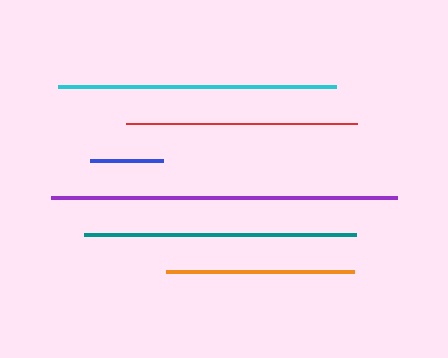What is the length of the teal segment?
The teal segment is approximately 271 pixels long.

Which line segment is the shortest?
The blue line is the shortest at approximately 73 pixels.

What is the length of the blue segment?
The blue segment is approximately 73 pixels long.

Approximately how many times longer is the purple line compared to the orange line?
The purple line is approximately 1.8 times the length of the orange line.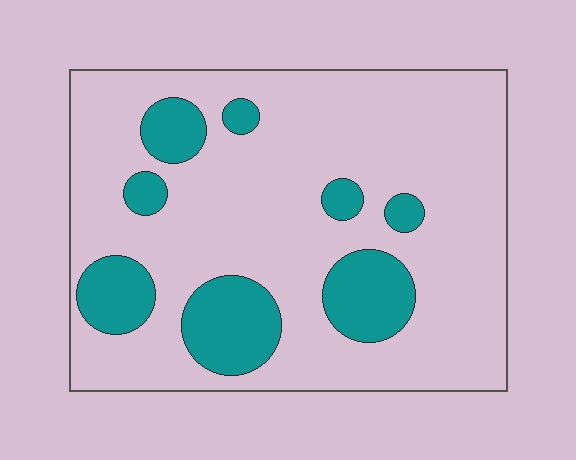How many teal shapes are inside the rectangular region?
8.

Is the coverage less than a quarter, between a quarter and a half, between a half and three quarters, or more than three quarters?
Less than a quarter.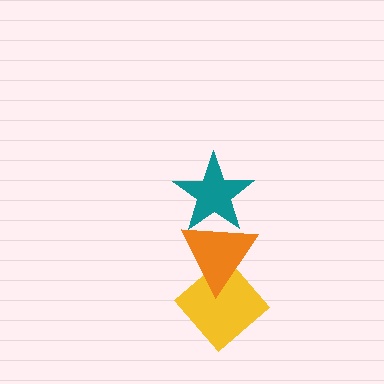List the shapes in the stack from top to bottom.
From top to bottom: the teal star, the orange triangle, the yellow diamond.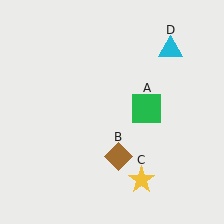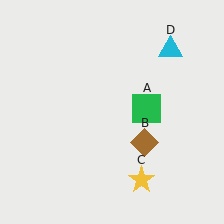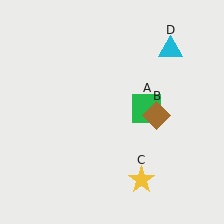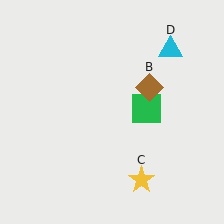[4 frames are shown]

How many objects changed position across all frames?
1 object changed position: brown diamond (object B).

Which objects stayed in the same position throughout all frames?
Green square (object A) and yellow star (object C) and cyan triangle (object D) remained stationary.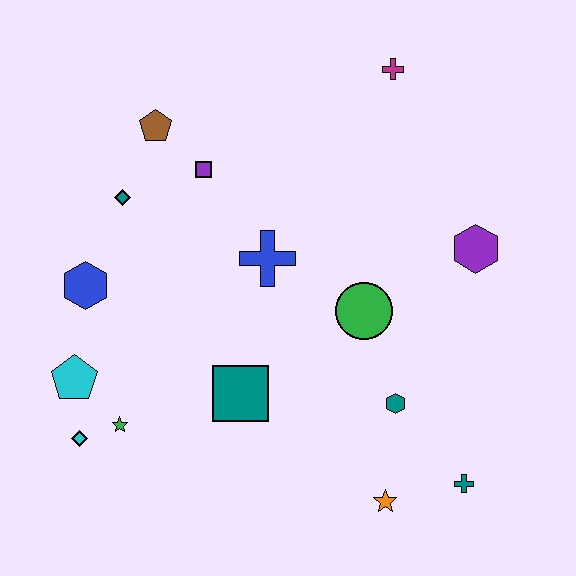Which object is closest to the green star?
The cyan diamond is closest to the green star.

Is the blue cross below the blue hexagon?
No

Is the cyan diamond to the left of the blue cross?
Yes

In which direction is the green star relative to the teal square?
The green star is to the left of the teal square.